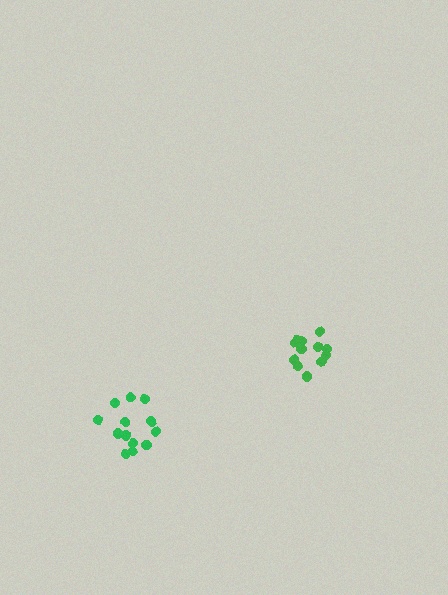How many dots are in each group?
Group 1: 12 dots, Group 2: 13 dots (25 total).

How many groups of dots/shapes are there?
There are 2 groups.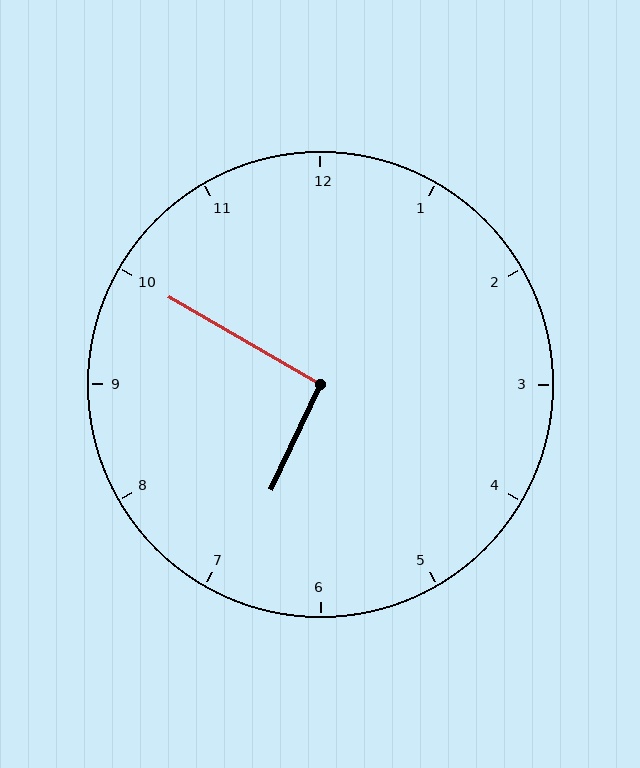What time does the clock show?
6:50.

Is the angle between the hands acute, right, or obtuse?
It is right.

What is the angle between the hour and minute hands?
Approximately 95 degrees.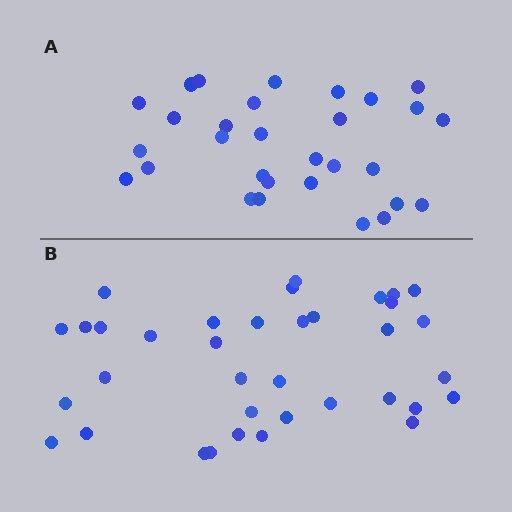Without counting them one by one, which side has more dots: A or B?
Region B (the bottom region) has more dots.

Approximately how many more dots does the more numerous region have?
Region B has about 6 more dots than region A.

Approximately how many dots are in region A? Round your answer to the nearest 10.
About 30 dots.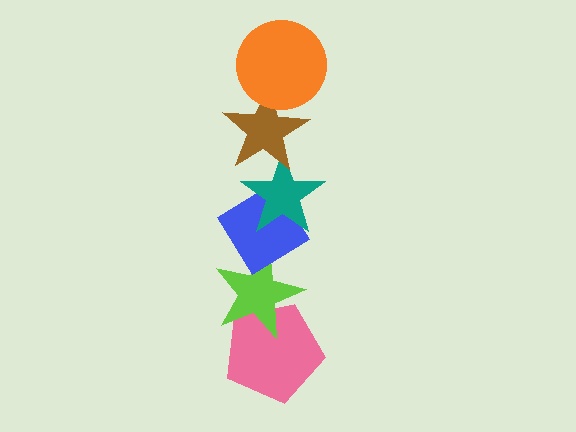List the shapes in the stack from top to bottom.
From top to bottom: the orange circle, the brown star, the teal star, the blue diamond, the lime star, the pink pentagon.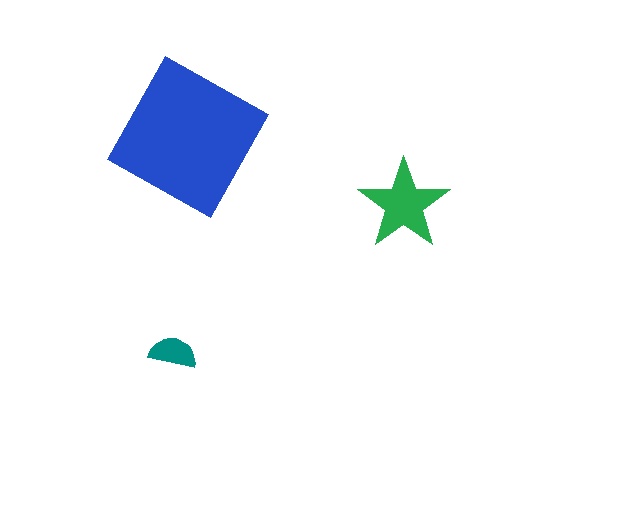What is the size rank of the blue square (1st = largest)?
1st.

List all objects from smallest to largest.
The teal semicircle, the green star, the blue square.